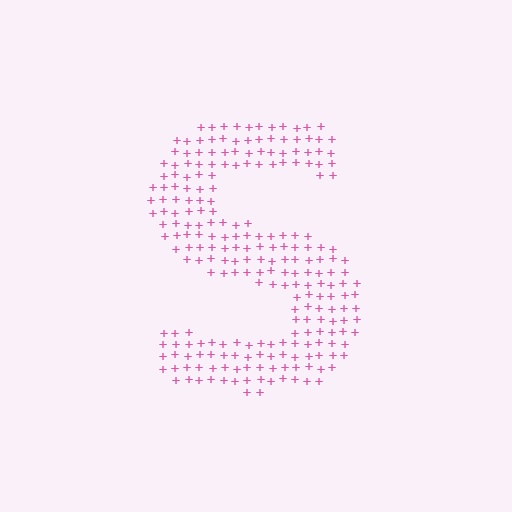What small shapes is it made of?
It is made of small plus signs.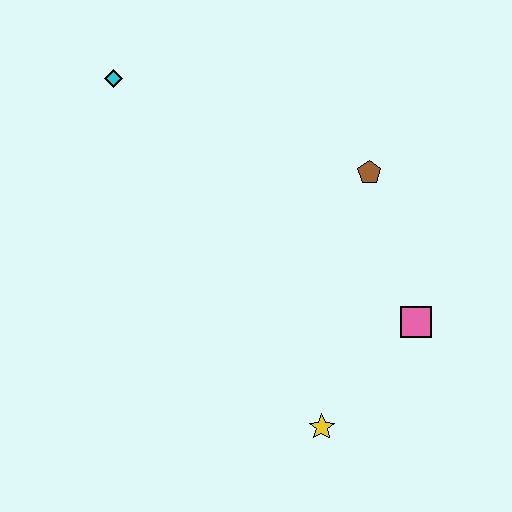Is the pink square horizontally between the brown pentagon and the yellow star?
No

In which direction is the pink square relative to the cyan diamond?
The pink square is to the right of the cyan diamond.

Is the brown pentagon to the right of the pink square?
No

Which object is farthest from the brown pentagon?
The cyan diamond is farthest from the brown pentagon.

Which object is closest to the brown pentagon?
The pink square is closest to the brown pentagon.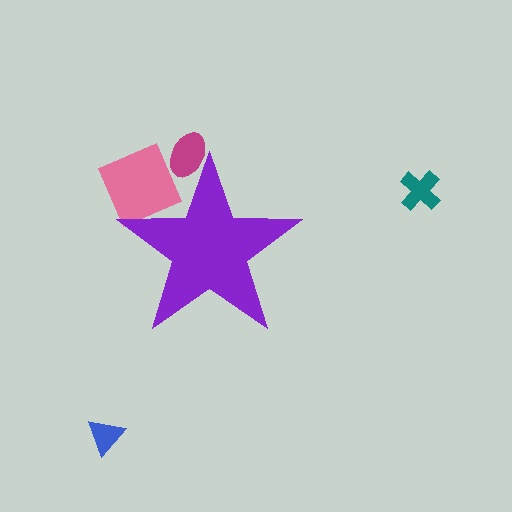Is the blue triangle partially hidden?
No, the blue triangle is fully visible.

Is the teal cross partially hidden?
No, the teal cross is fully visible.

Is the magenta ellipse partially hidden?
Yes, the magenta ellipse is partially hidden behind the purple star.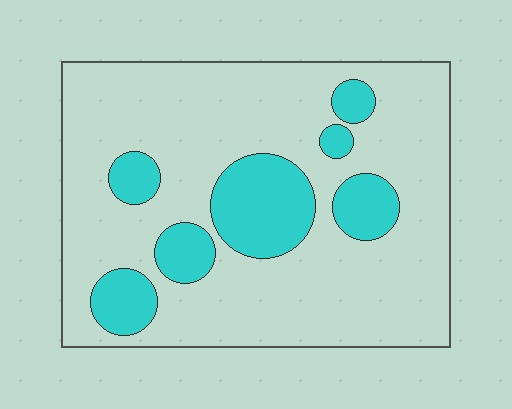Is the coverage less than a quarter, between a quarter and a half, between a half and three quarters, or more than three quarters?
Less than a quarter.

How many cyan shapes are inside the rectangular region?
7.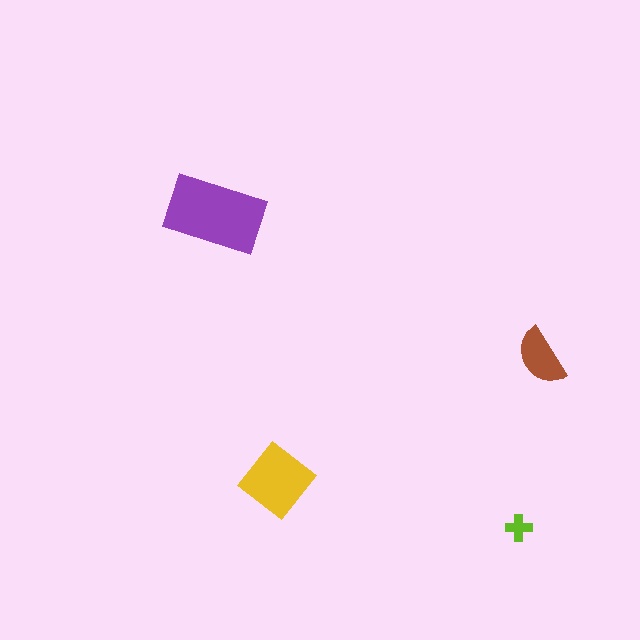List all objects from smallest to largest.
The lime cross, the brown semicircle, the yellow diamond, the purple rectangle.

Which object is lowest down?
The lime cross is bottommost.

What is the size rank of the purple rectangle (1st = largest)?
1st.